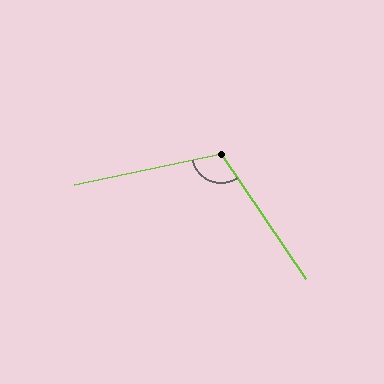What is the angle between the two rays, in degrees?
Approximately 112 degrees.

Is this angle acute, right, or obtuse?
It is obtuse.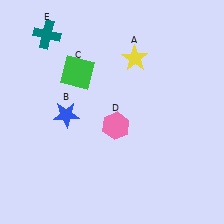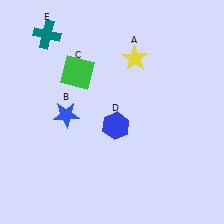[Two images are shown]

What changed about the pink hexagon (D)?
In Image 1, D is pink. In Image 2, it changed to blue.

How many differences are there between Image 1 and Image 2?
There is 1 difference between the two images.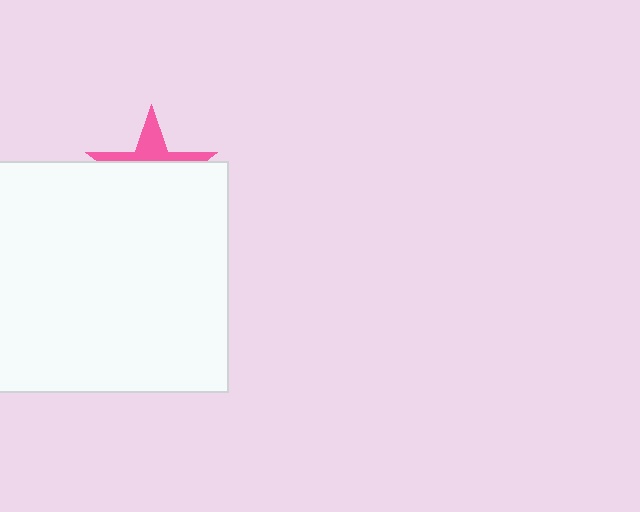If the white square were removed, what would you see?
You would see the complete pink star.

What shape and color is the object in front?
The object in front is a white square.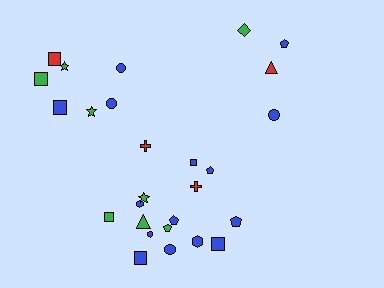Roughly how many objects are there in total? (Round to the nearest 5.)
Roughly 25 objects in total.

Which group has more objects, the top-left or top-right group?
The top-left group.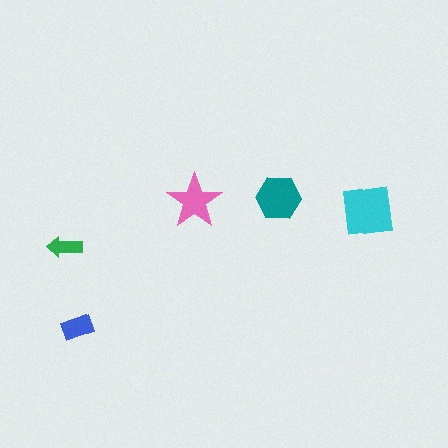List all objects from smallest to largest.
The green arrow, the blue rectangle, the pink star, the teal hexagon, the cyan square.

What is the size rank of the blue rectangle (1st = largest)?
4th.